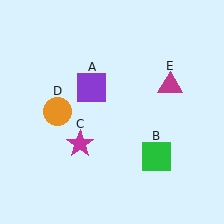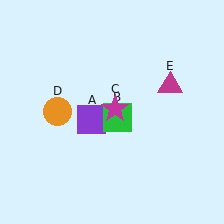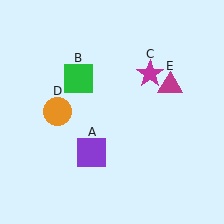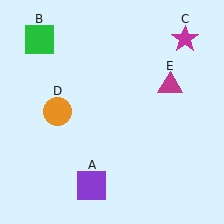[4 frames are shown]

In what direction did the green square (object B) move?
The green square (object B) moved up and to the left.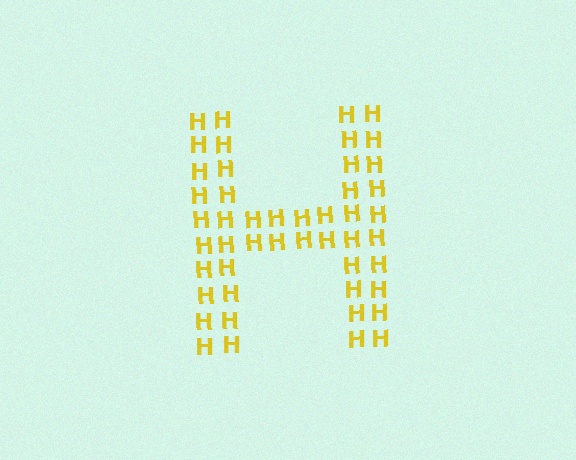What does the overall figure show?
The overall figure shows the letter H.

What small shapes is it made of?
It is made of small letter H's.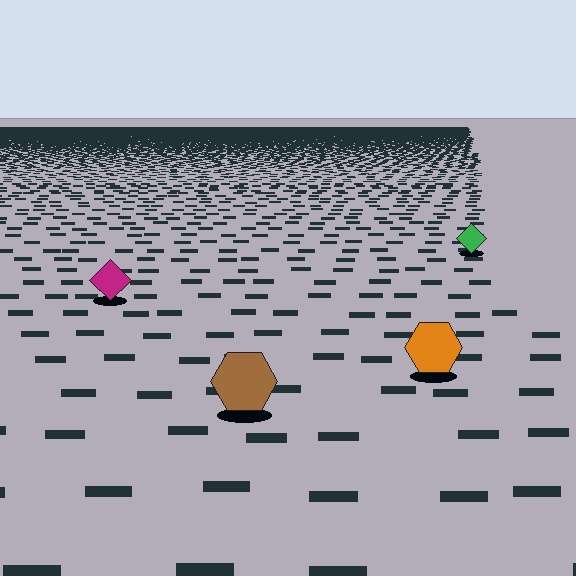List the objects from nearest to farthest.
From nearest to farthest: the brown hexagon, the orange hexagon, the magenta diamond, the green diamond.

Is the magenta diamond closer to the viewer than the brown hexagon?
No. The brown hexagon is closer — you can tell from the texture gradient: the ground texture is coarser near it.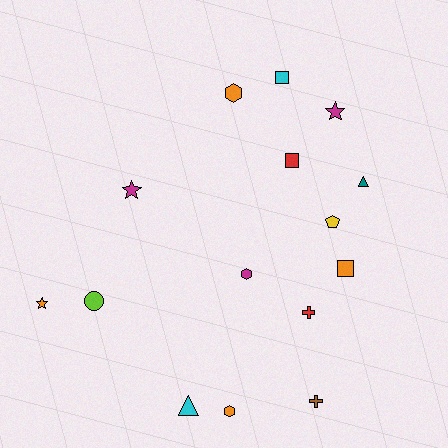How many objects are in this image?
There are 15 objects.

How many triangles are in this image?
There are 2 triangles.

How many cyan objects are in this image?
There are 2 cyan objects.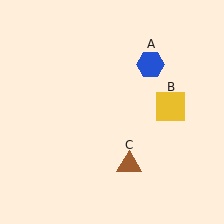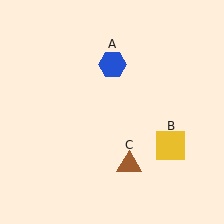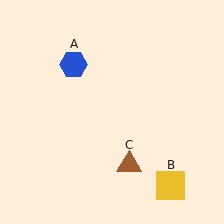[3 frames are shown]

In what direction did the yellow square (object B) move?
The yellow square (object B) moved down.